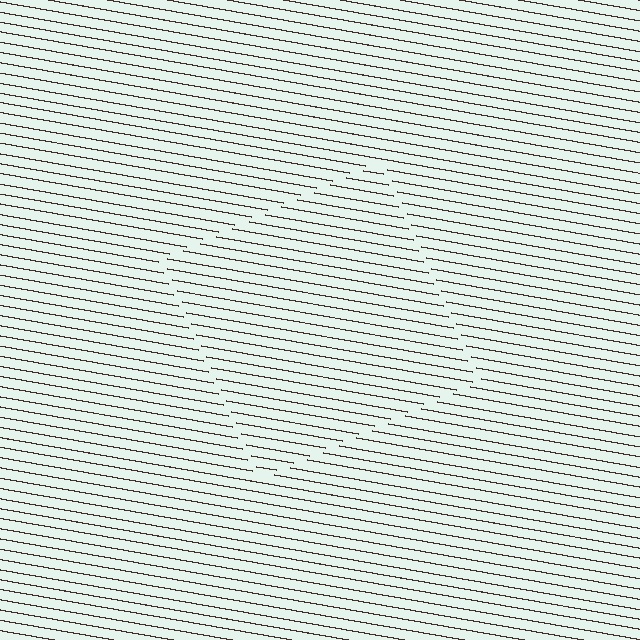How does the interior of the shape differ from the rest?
The interior of the shape contains the same grating, shifted by half a period — the contour is defined by the phase discontinuity where line-ends from the inner and outer gratings abut.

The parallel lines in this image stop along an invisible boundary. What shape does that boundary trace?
An illusory square. The interior of the shape contains the same grating, shifted by half a period — the contour is defined by the phase discontinuity where line-ends from the inner and outer gratings abut.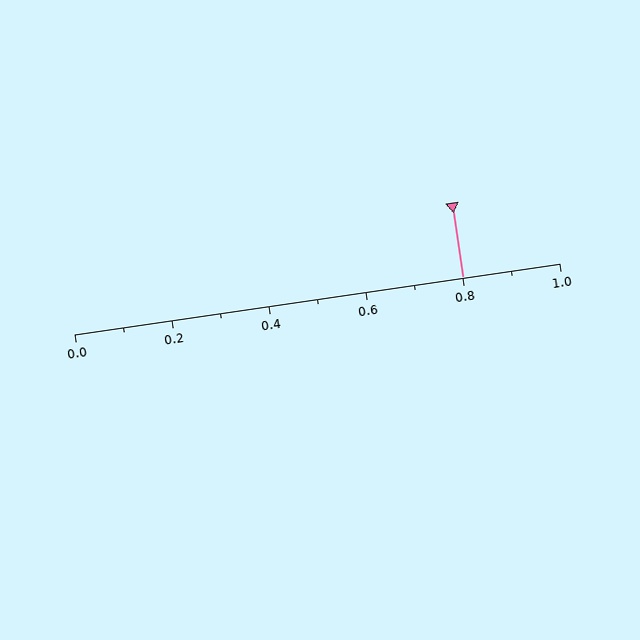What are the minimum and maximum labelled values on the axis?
The axis runs from 0.0 to 1.0.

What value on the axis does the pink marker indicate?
The marker indicates approximately 0.8.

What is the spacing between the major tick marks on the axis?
The major ticks are spaced 0.2 apart.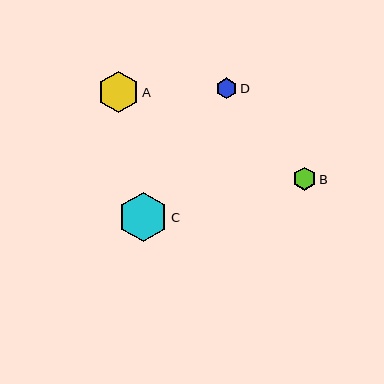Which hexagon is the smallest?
Hexagon D is the smallest with a size of approximately 21 pixels.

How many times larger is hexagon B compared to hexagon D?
Hexagon B is approximately 1.1 times the size of hexagon D.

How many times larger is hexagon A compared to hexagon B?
Hexagon A is approximately 1.8 times the size of hexagon B.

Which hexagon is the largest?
Hexagon C is the largest with a size of approximately 50 pixels.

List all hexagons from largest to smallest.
From largest to smallest: C, A, B, D.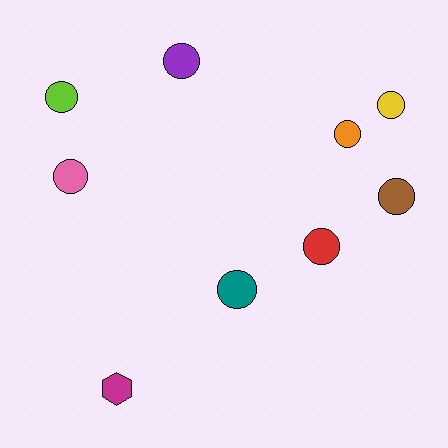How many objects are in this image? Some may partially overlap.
There are 9 objects.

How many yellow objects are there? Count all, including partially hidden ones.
There is 1 yellow object.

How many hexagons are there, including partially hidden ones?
There is 1 hexagon.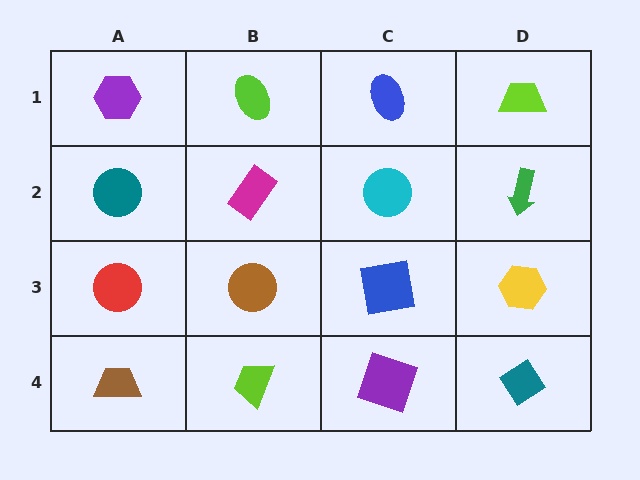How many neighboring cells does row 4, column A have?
2.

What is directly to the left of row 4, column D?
A purple square.